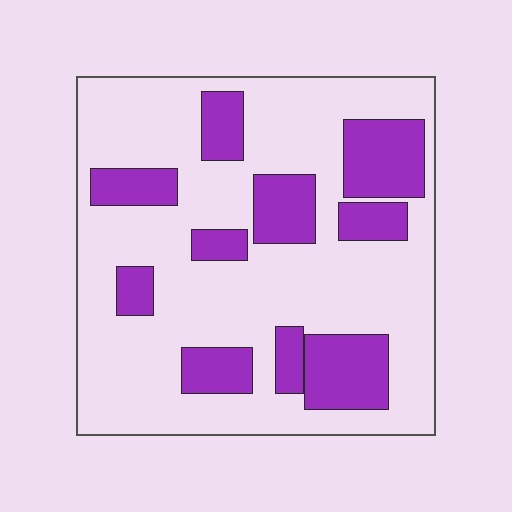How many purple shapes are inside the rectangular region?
10.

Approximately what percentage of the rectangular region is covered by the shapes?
Approximately 25%.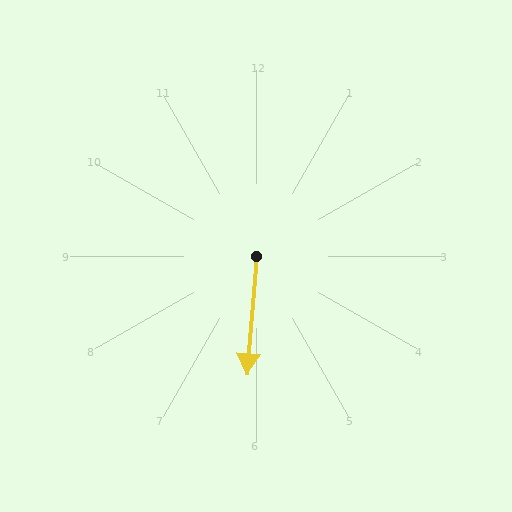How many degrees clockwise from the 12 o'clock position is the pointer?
Approximately 184 degrees.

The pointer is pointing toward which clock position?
Roughly 6 o'clock.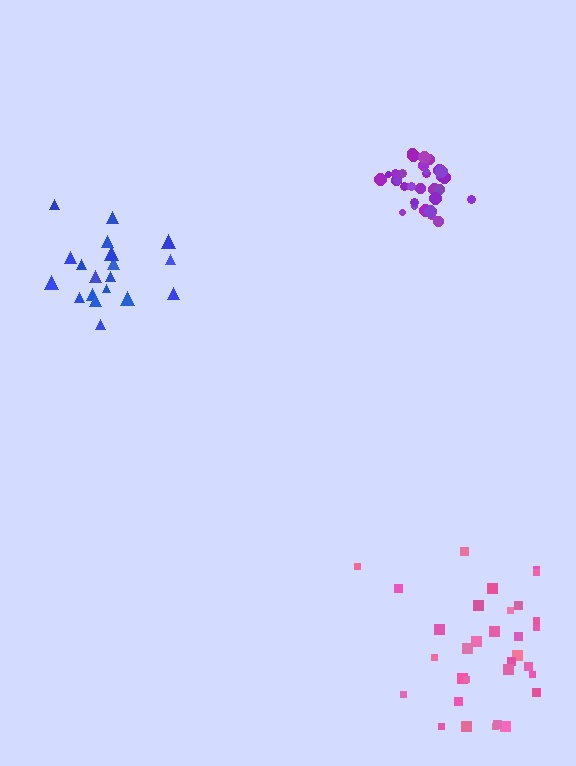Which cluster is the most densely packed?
Purple.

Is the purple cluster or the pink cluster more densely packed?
Purple.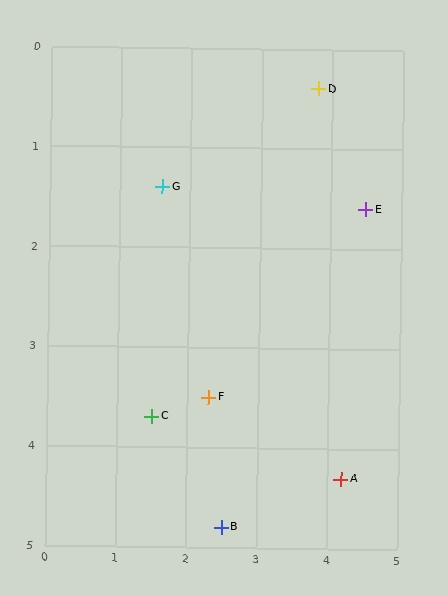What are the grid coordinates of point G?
Point G is at approximately (1.6, 1.4).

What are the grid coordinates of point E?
Point E is at approximately (4.5, 1.6).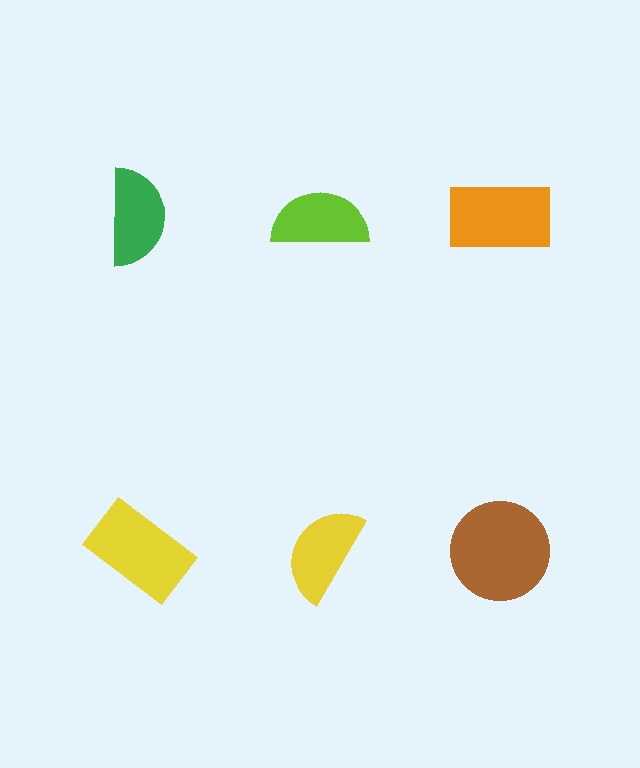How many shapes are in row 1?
3 shapes.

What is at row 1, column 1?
A green semicircle.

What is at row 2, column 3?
A brown circle.